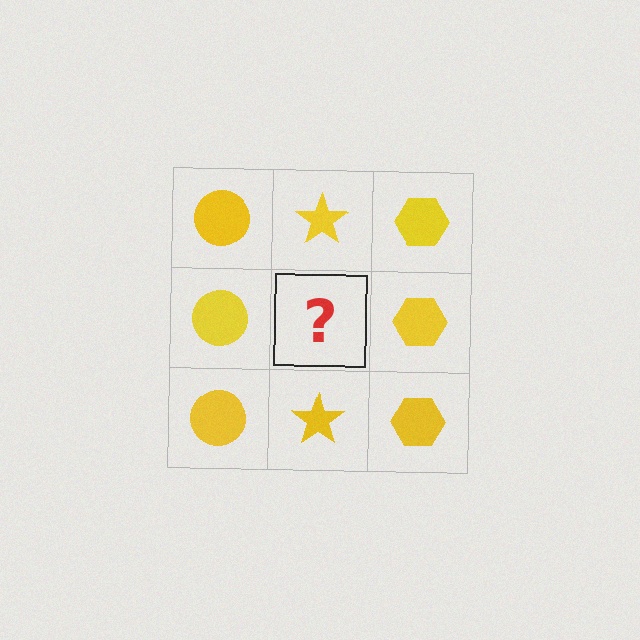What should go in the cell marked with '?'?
The missing cell should contain a yellow star.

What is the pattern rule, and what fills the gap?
The rule is that each column has a consistent shape. The gap should be filled with a yellow star.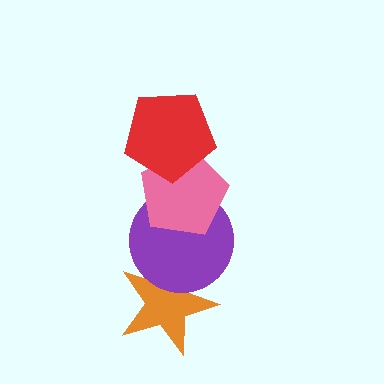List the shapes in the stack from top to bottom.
From top to bottom: the red pentagon, the pink pentagon, the purple circle, the orange star.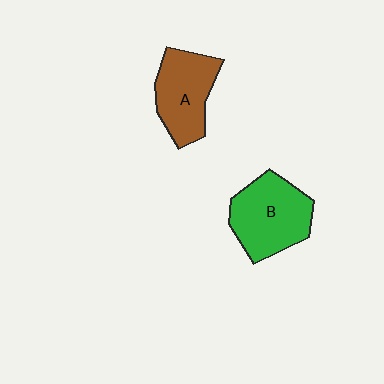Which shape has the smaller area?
Shape A (brown).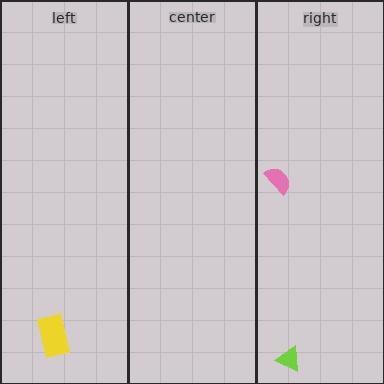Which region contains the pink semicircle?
The right region.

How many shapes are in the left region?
1.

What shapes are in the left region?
The yellow rectangle.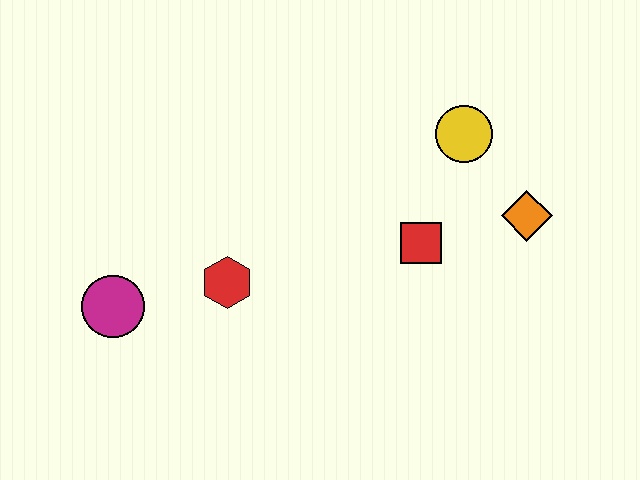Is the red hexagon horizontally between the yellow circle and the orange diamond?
No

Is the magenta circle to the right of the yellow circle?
No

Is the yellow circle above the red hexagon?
Yes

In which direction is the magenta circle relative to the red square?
The magenta circle is to the left of the red square.